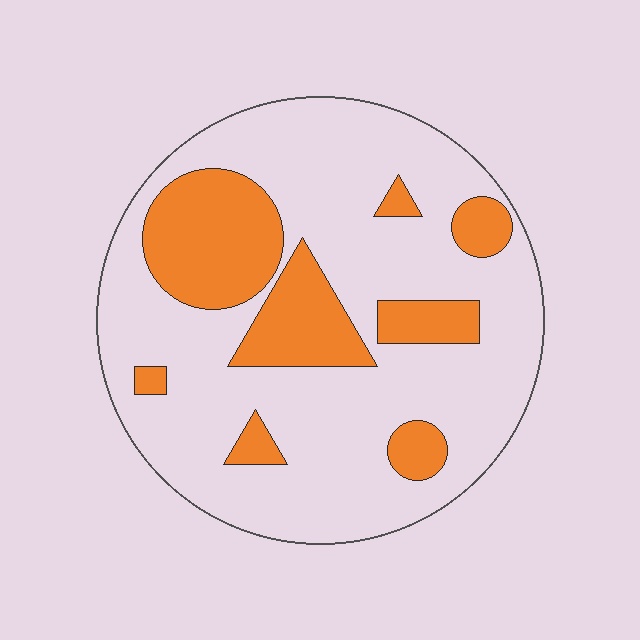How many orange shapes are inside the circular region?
8.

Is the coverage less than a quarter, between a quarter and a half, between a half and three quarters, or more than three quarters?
Between a quarter and a half.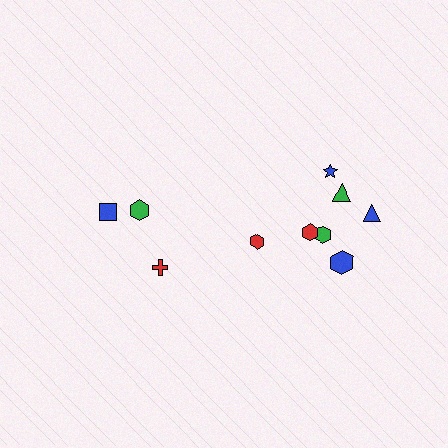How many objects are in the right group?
There are 7 objects.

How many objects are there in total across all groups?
There are 10 objects.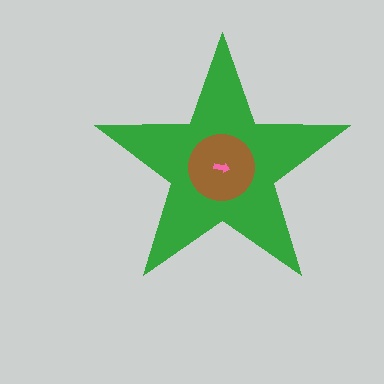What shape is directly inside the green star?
The brown circle.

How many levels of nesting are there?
3.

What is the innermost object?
The pink arrow.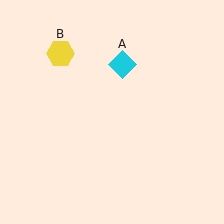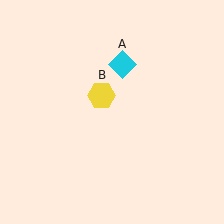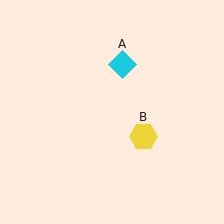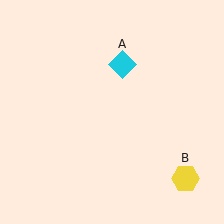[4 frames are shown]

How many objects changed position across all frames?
1 object changed position: yellow hexagon (object B).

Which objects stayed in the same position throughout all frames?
Cyan diamond (object A) remained stationary.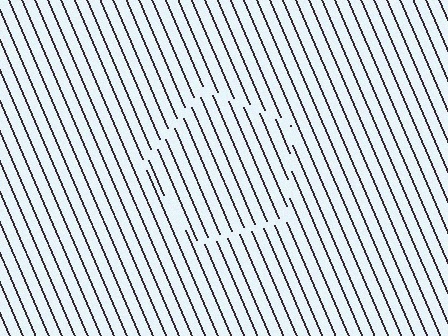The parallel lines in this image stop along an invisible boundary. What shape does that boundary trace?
An illusory pentagon. The interior of the shape contains the same grating, shifted by half a period — the contour is defined by the phase discontinuity where line-ends from the inner and outer gratings abut.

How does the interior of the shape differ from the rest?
The interior of the shape contains the same grating, shifted by half a period — the contour is defined by the phase discontinuity where line-ends from the inner and outer gratings abut.